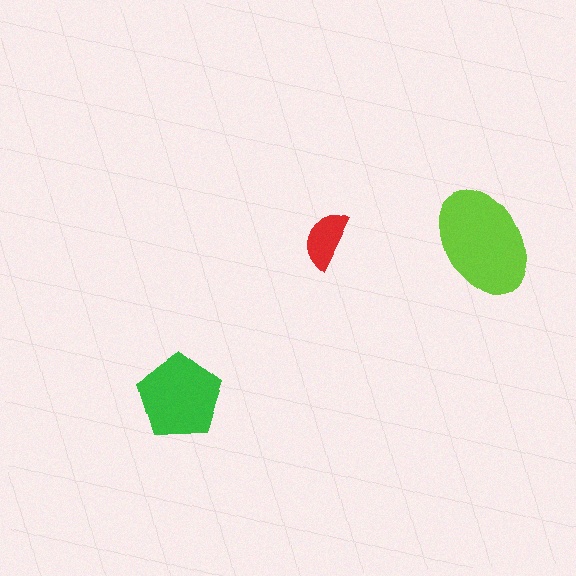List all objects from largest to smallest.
The lime ellipse, the green pentagon, the red semicircle.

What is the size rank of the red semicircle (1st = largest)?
3rd.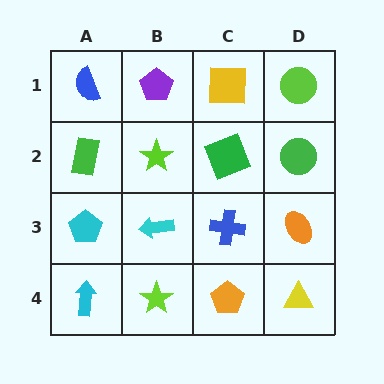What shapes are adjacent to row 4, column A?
A cyan pentagon (row 3, column A), a lime star (row 4, column B).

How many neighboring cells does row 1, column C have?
3.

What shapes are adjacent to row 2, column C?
A yellow square (row 1, column C), a blue cross (row 3, column C), a lime star (row 2, column B), a green circle (row 2, column D).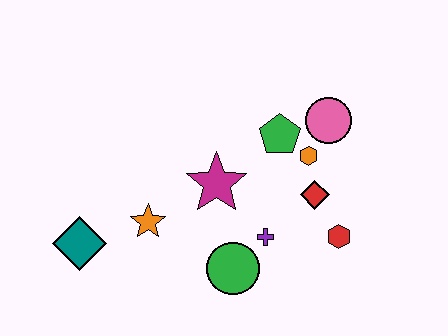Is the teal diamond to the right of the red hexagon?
No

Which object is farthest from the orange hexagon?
The teal diamond is farthest from the orange hexagon.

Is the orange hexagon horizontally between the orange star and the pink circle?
Yes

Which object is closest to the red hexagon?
The red diamond is closest to the red hexagon.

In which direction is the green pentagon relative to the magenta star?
The green pentagon is to the right of the magenta star.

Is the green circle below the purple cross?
Yes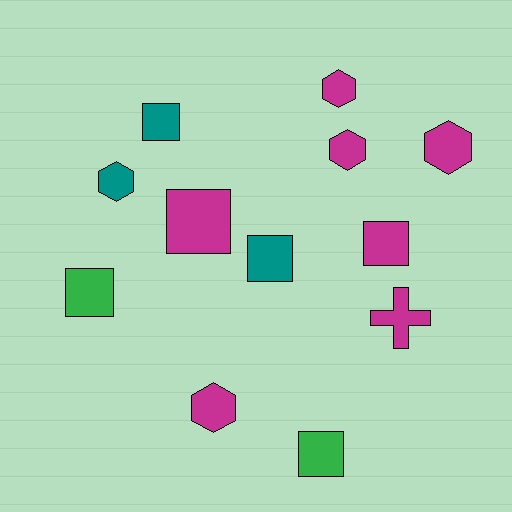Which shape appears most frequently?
Square, with 6 objects.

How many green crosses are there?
There are no green crosses.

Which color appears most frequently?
Magenta, with 7 objects.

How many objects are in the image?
There are 12 objects.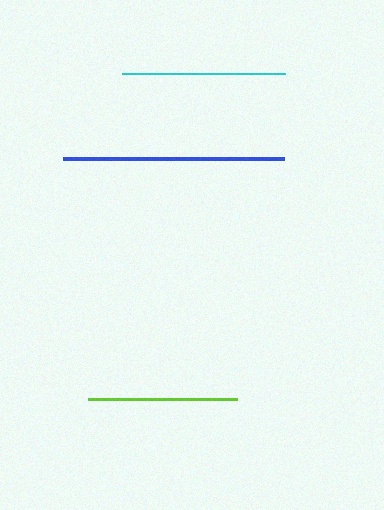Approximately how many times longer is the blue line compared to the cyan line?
The blue line is approximately 1.4 times the length of the cyan line.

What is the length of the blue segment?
The blue segment is approximately 221 pixels long.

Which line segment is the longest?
The blue line is the longest at approximately 221 pixels.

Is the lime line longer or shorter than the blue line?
The blue line is longer than the lime line.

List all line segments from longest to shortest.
From longest to shortest: blue, cyan, lime.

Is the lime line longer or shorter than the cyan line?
The cyan line is longer than the lime line.